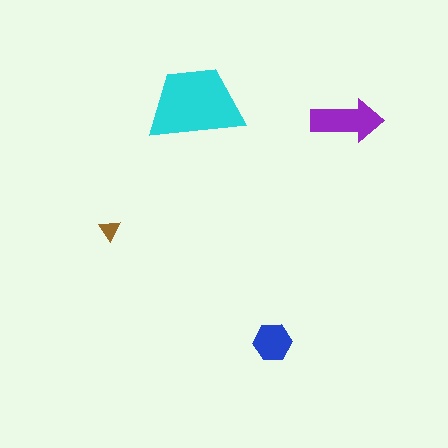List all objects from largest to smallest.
The cyan trapezoid, the purple arrow, the blue hexagon, the brown triangle.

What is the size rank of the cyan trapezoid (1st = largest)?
1st.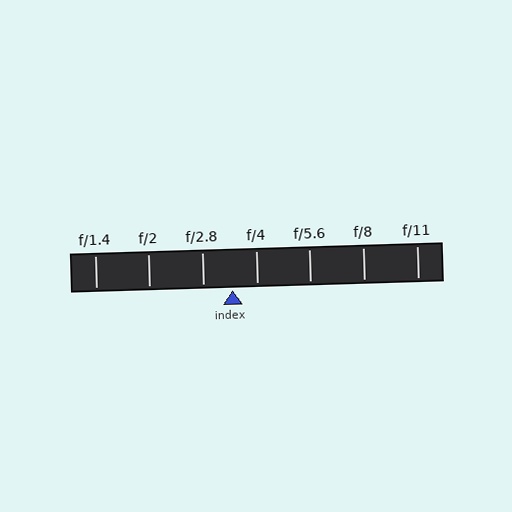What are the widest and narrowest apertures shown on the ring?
The widest aperture shown is f/1.4 and the narrowest is f/11.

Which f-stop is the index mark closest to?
The index mark is closest to f/4.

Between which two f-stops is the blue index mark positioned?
The index mark is between f/2.8 and f/4.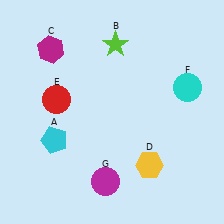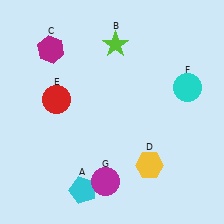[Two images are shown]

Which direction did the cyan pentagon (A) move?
The cyan pentagon (A) moved down.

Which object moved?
The cyan pentagon (A) moved down.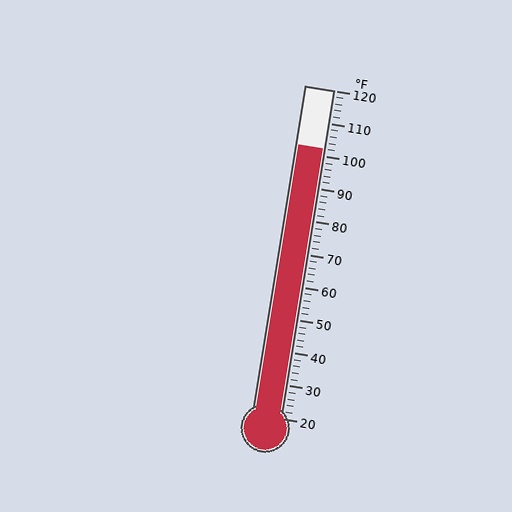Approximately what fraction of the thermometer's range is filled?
The thermometer is filled to approximately 80% of its range.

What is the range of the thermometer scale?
The thermometer scale ranges from 20°F to 120°F.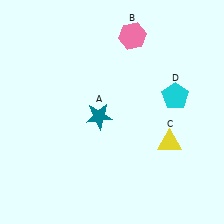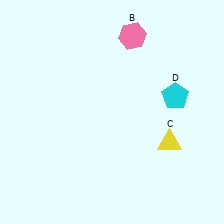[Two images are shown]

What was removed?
The teal star (A) was removed in Image 2.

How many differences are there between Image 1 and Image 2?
There is 1 difference between the two images.